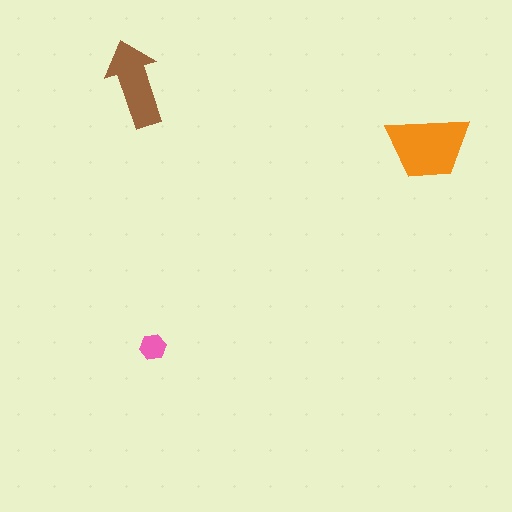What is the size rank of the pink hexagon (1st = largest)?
3rd.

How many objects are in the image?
There are 3 objects in the image.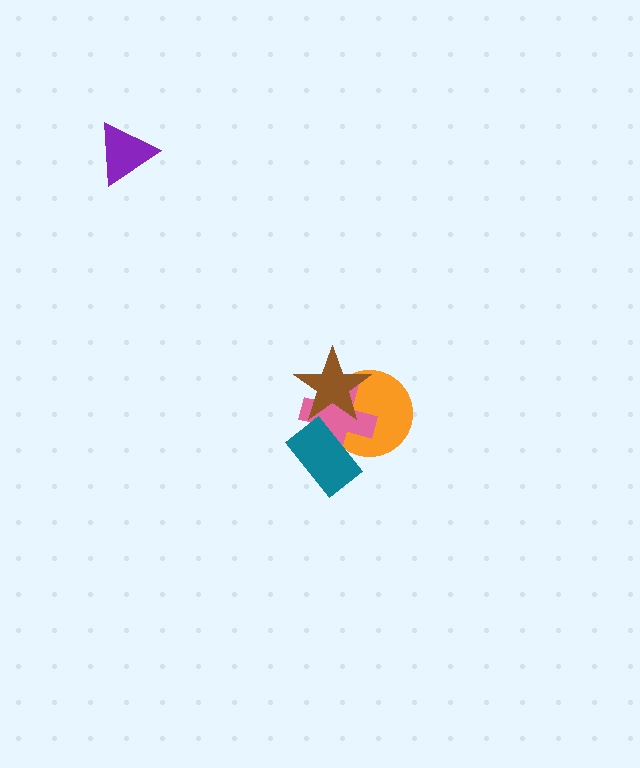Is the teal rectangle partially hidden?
No, no other shape covers it.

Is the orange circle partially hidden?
Yes, it is partially covered by another shape.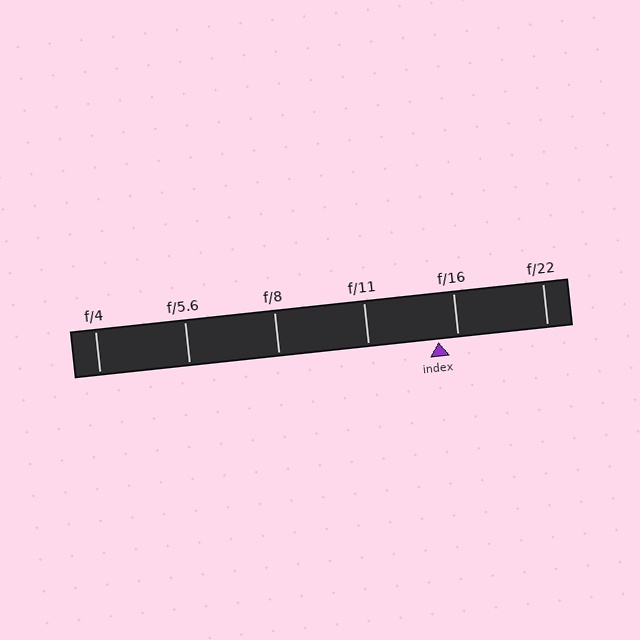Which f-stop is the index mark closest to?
The index mark is closest to f/16.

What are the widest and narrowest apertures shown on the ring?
The widest aperture shown is f/4 and the narrowest is f/22.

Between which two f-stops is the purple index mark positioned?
The index mark is between f/11 and f/16.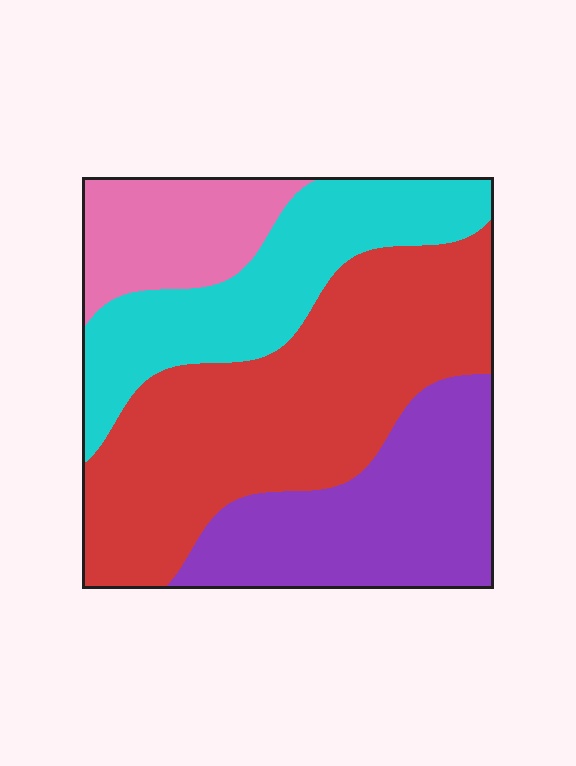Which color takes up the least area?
Pink, at roughly 15%.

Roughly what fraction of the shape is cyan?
Cyan takes up less than a quarter of the shape.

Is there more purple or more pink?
Purple.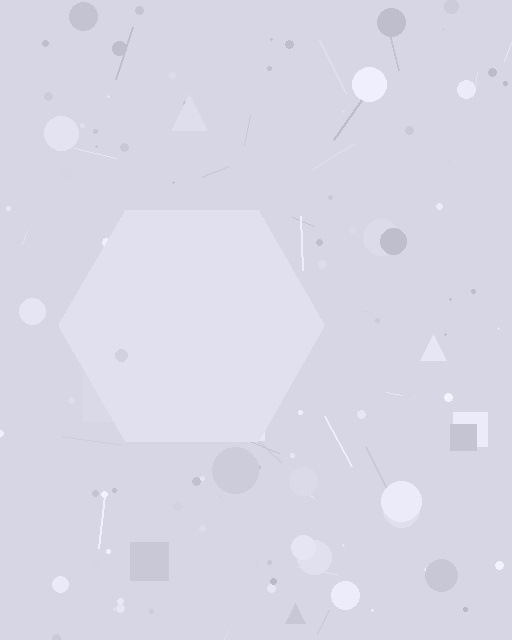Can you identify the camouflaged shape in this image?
The camouflaged shape is a hexagon.